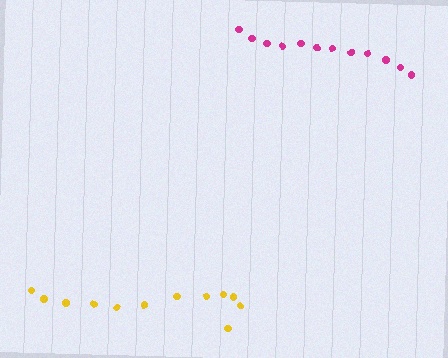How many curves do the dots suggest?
There are 2 distinct paths.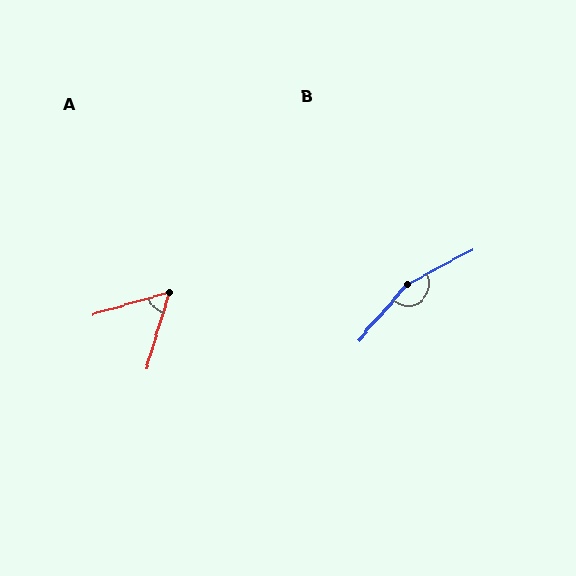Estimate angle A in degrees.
Approximately 57 degrees.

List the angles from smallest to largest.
A (57°), B (159°).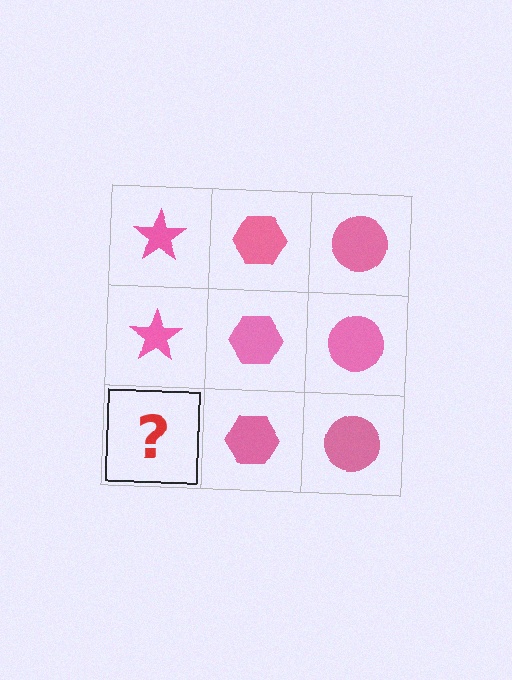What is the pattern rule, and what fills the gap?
The rule is that each column has a consistent shape. The gap should be filled with a pink star.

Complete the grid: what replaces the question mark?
The question mark should be replaced with a pink star.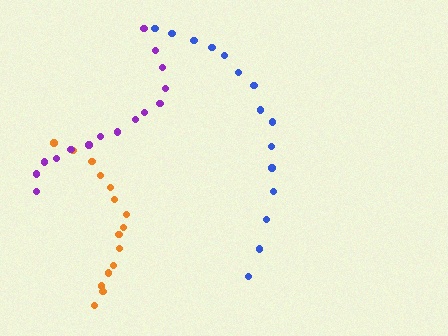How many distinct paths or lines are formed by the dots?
There are 3 distinct paths.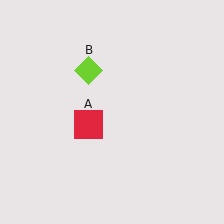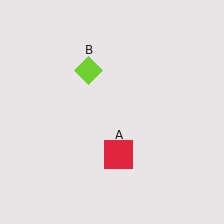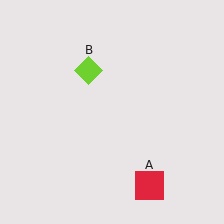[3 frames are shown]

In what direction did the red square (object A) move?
The red square (object A) moved down and to the right.